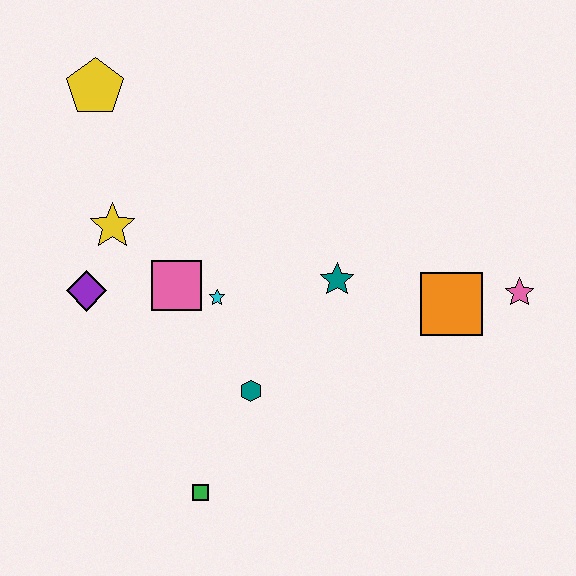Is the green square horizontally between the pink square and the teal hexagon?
Yes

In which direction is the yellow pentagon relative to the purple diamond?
The yellow pentagon is above the purple diamond.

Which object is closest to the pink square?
The cyan star is closest to the pink square.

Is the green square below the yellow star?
Yes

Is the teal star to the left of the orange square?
Yes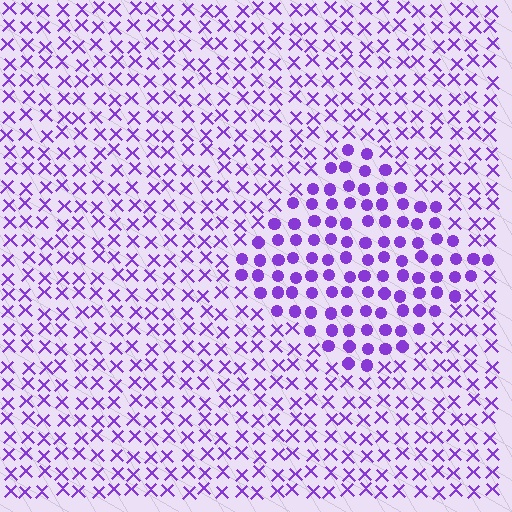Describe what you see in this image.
The image is filled with small purple elements arranged in a uniform grid. A diamond-shaped region contains circles, while the surrounding area contains X marks. The boundary is defined purely by the change in element shape.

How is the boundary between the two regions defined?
The boundary is defined by a change in element shape: circles inside vs. X marks outside. All elements share the same color and spacing.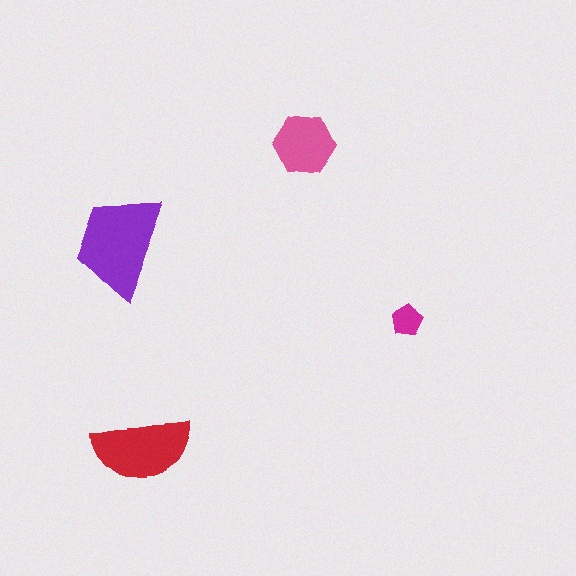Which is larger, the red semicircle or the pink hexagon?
The red semicircle.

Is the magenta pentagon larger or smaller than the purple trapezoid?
Smaller.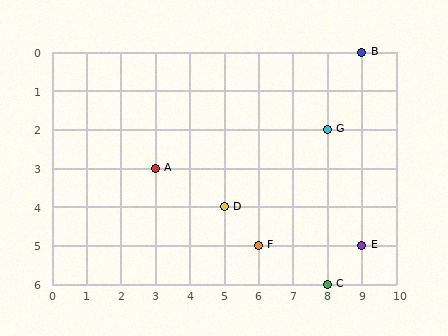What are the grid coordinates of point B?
Point B is at grid coordinates (9, 0).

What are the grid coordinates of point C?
Point C is at grid coordinates (8, 6).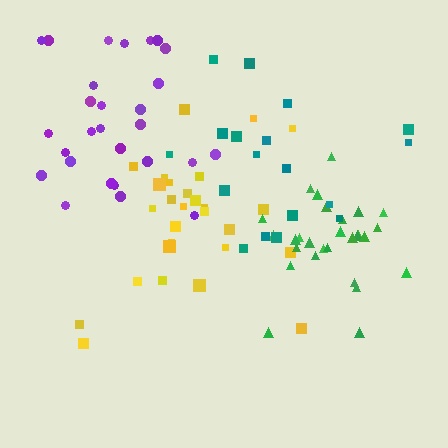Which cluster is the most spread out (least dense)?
Teal.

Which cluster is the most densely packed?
Green.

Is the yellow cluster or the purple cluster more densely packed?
Yellow.